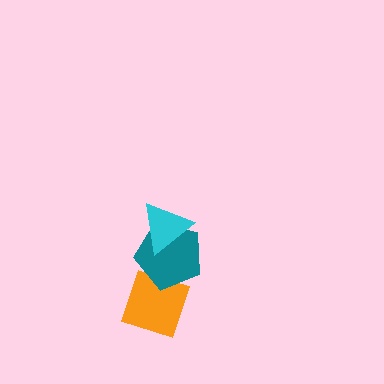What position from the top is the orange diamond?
The orange diamond is 3rd from the top.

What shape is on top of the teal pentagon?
The cyan triangle is on top of the teal pentagon.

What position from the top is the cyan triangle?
The cyan triangle is 1st from the top.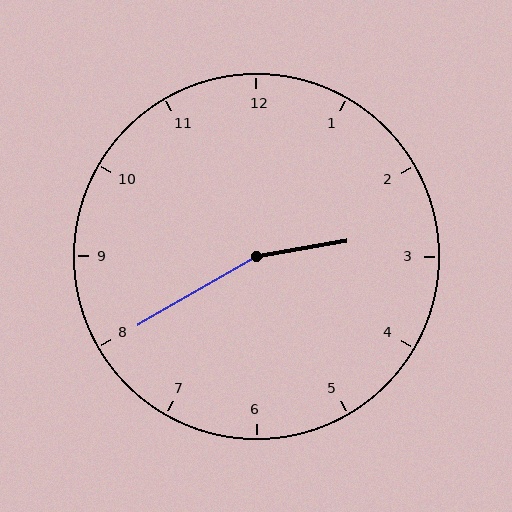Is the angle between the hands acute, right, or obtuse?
It is obtuse.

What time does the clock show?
2:40.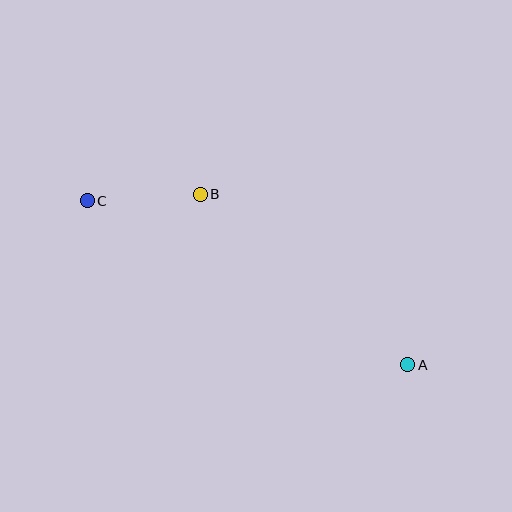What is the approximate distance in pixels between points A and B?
The distance between A and B is approximately 268 pixels.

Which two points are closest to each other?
Points B and C are closest to each other.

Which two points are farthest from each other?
Points A and C are farthest from each other.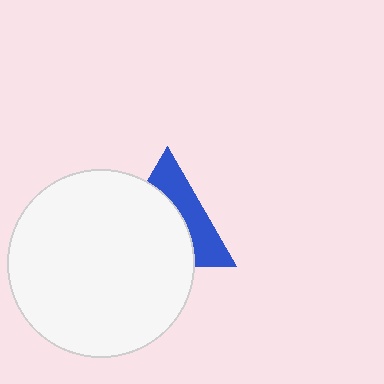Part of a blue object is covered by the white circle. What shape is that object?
It is a triangle.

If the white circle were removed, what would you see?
You would see the complete blue triangle.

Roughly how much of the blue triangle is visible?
A small part of it is visible (roughly 40%).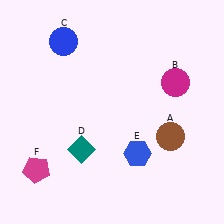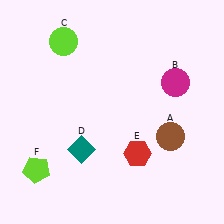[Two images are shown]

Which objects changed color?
C changed from blue to lime. E changed from blue to red. F changed from magenta to lime.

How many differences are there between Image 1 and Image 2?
There are 3 differences between the two images.